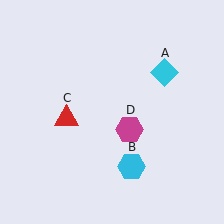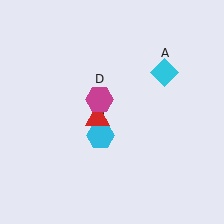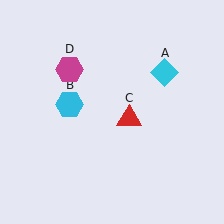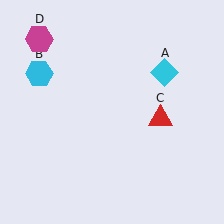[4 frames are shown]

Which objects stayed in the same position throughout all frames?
Cyan diamond (object A) remained stationary.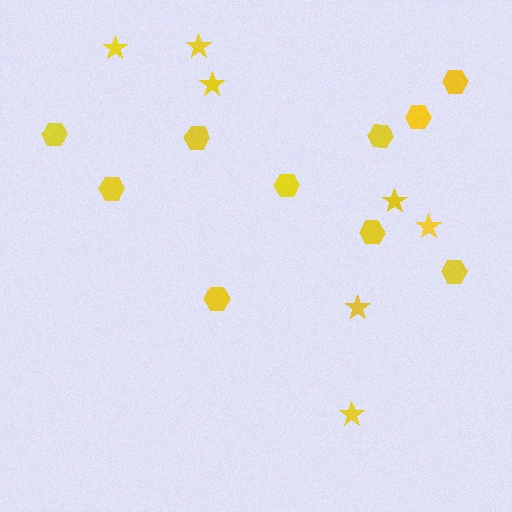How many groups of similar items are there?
There are 2 groups: one group of stars (7) and one group of hexagons (10).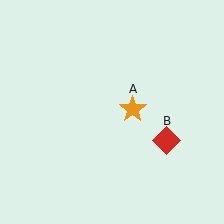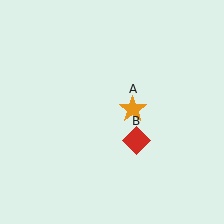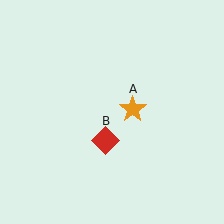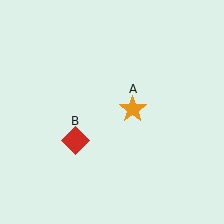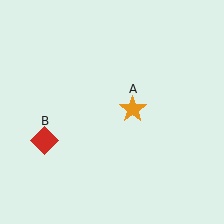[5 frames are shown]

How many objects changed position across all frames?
1 object changed position: red diamond (object B).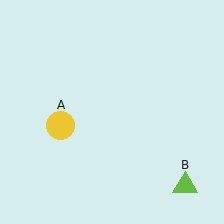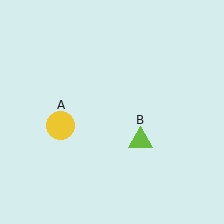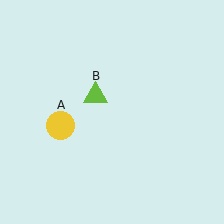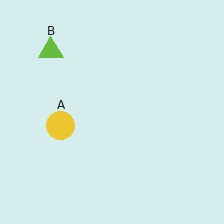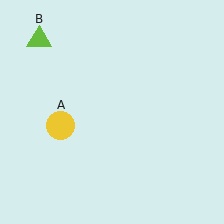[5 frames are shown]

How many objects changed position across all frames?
1 object changed position: lime triangle (object B).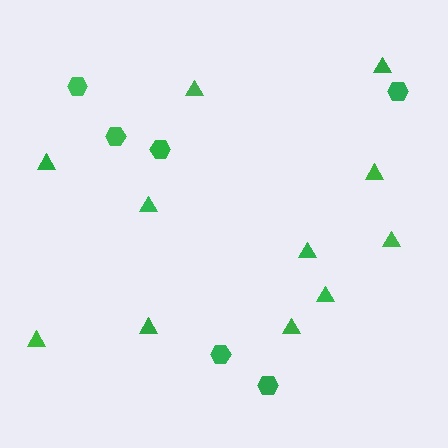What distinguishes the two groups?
There are 2 groups: one group of hexagons (6) and one group of triangles (11).